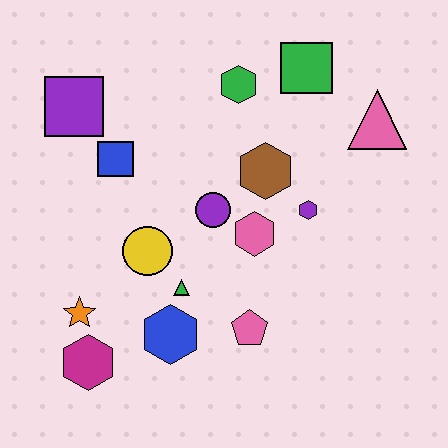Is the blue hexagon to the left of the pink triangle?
Yes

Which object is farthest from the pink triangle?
The magenta hexagon is farthest from the pink triangle.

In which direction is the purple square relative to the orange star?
The purple square is above the orange star.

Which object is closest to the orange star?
The magenta hexagon is closest to the orange star.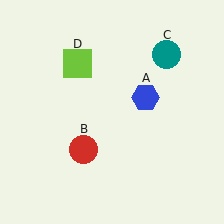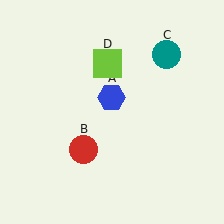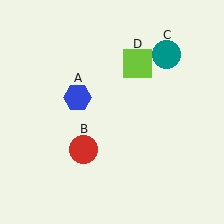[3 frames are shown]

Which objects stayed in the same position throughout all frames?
Red circle (object B) and teal circle (object C) remained stationary.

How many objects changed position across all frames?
2 objects changed position: blue hexagon (object A), lime square (object D).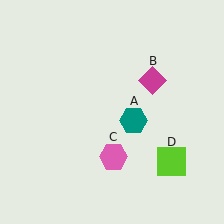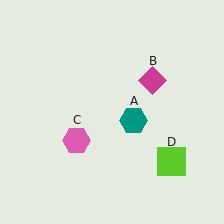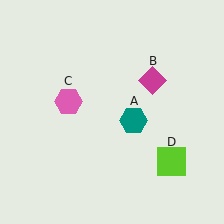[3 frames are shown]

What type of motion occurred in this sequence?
The pink hexagon (object C) rotated clockwise around the center of the scene.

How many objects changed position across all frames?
1 object changed position: pink hexagon (object C).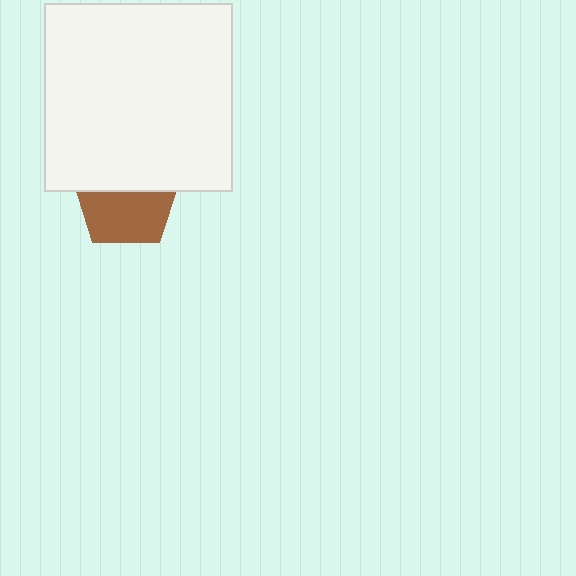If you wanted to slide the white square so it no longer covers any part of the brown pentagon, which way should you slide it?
Slide it up — that is the most direct way to separate the two shapes.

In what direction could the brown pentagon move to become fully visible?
The brown pentagon could move down. That would shift it out from behind the white square entirely.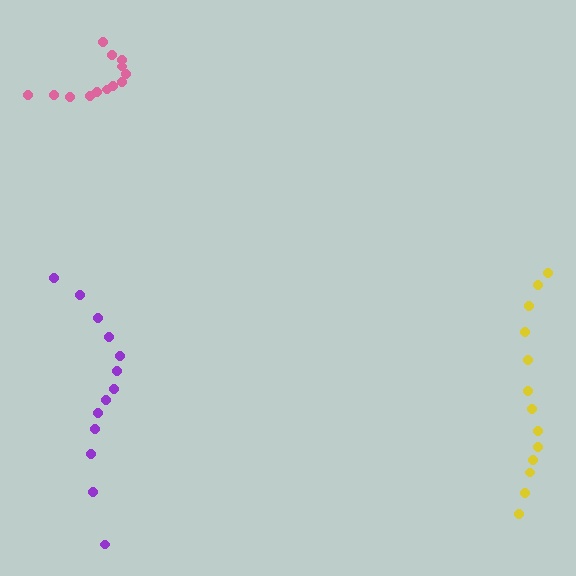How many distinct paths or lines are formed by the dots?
There are 3 distinct paths.